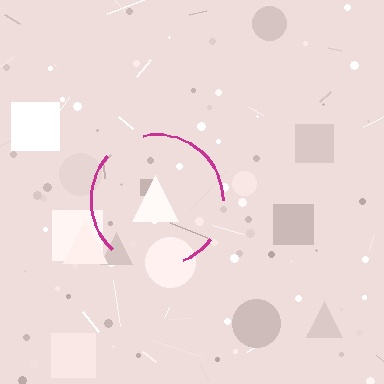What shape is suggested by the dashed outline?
The dashed outline suggests a circle.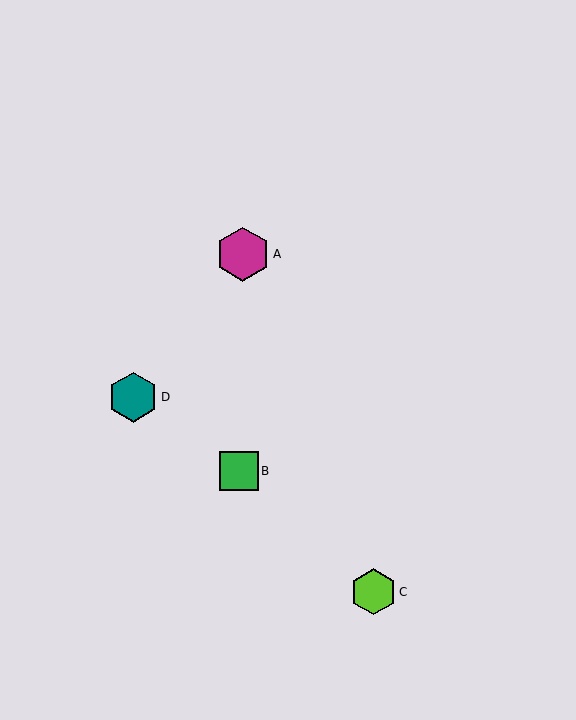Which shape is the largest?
The magenta hexagon (labeled A) is the largest.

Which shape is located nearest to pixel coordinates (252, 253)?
The magenta hexagon (labeled A) at (243, 254) is nearest to that location.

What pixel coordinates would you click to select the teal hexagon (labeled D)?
Click at (133, 397) to select the teal hexagon D.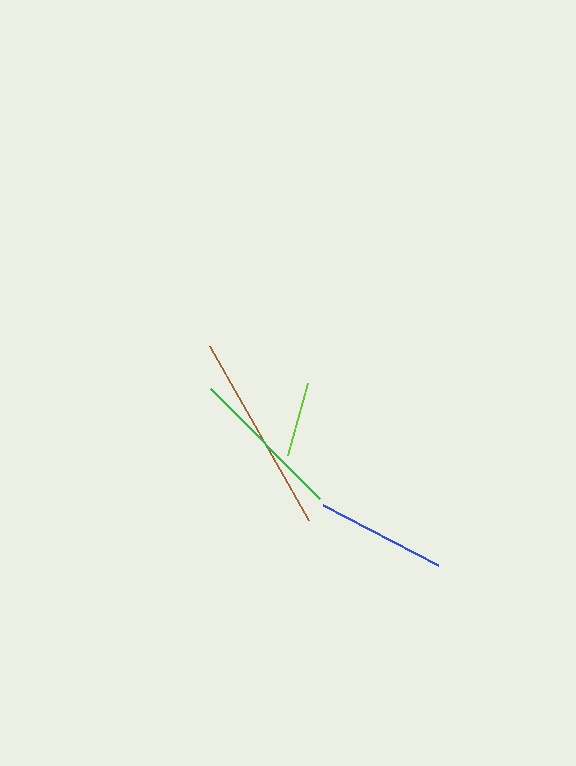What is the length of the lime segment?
The lime segment is approximately 74 pixels long.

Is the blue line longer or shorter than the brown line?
The brown line is longer than the blue line.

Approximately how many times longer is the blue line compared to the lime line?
The blue line is approximately 1.8 times the length of the lime line.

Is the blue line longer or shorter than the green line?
The green line is longer than the blue line.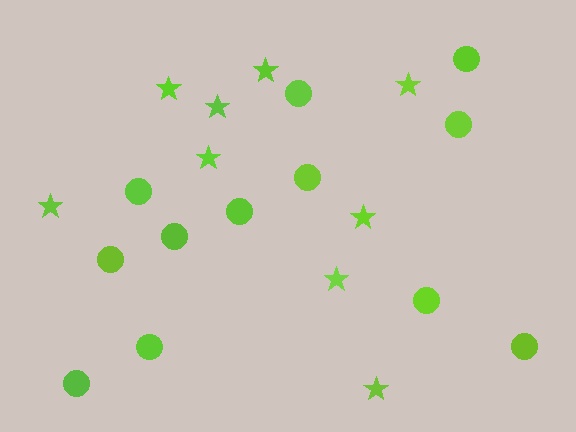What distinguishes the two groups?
There are 2 groups: one group of stars (9) and one group of circles (12).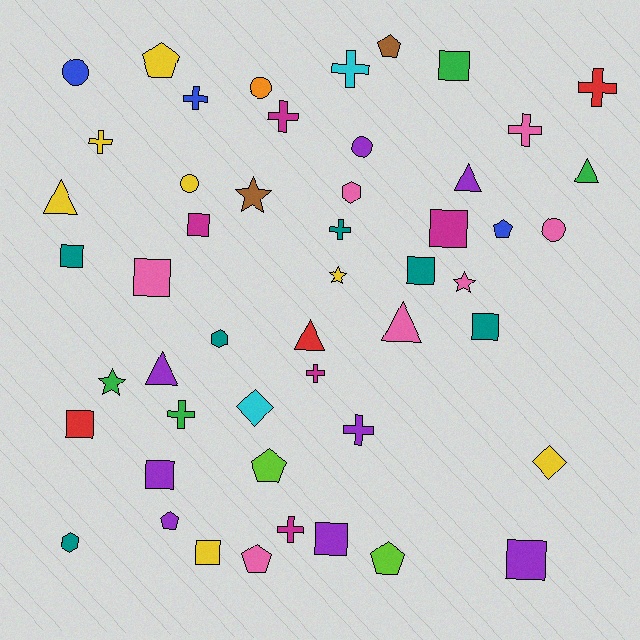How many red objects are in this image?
There are 3 red objects.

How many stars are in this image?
There are 4 stars.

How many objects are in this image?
There are 50 objects.